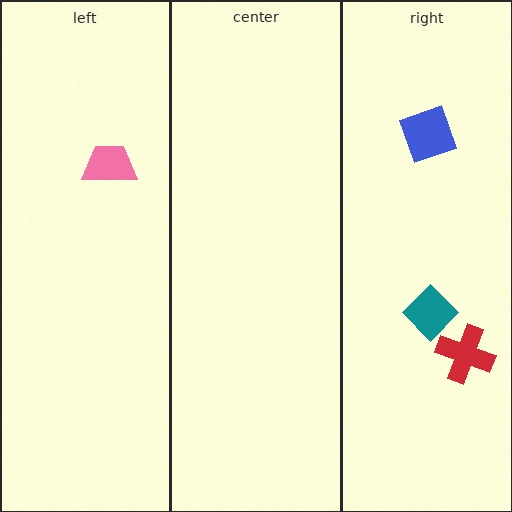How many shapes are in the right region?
3.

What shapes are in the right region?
The red cross, the blue square, the teal diamond.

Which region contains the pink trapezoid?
The left region.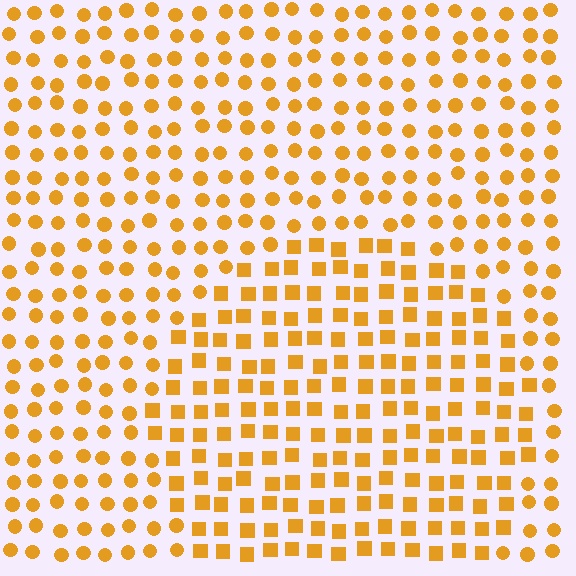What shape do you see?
I see a circle.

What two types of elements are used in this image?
The image uses squares inside the circle region and circles outside it.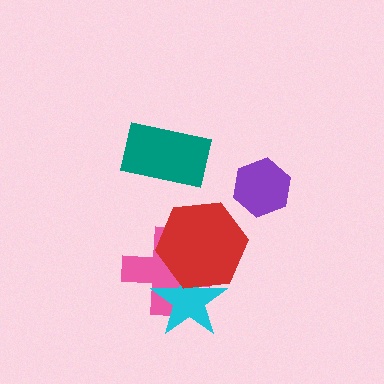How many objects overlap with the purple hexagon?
0 objects overlap with the purple hexagon.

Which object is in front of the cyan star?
The red hexagon is in front of the cyan star.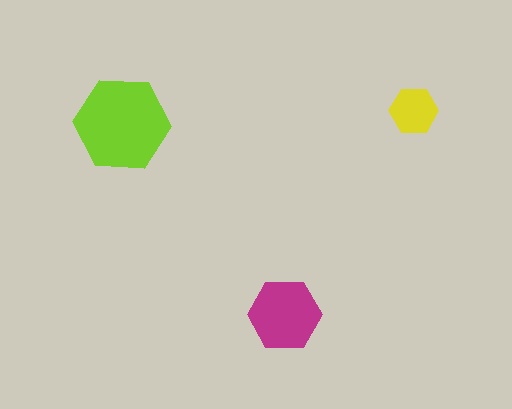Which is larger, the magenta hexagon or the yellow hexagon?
The magenta one.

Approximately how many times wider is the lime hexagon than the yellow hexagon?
About 2 times wider.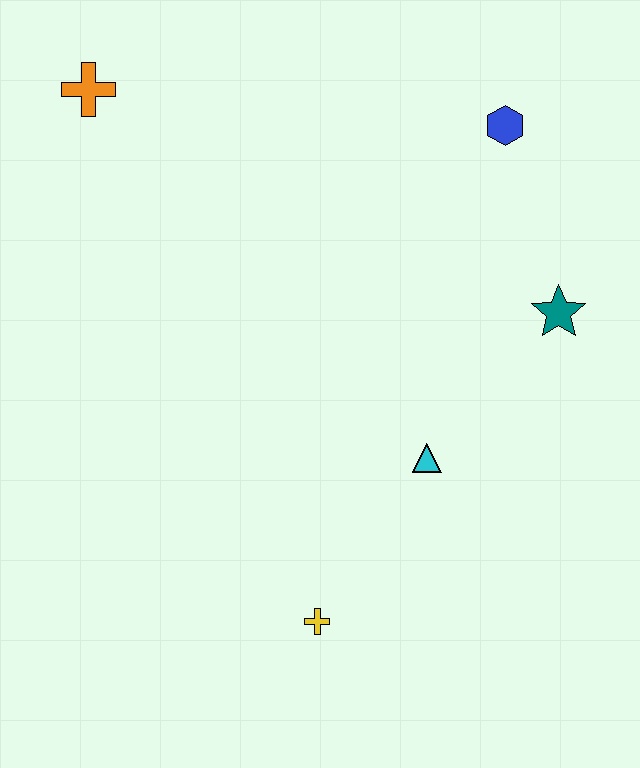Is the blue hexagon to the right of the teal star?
No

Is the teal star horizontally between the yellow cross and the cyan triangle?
No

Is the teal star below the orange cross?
Yes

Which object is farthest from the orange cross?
The yellow cross is farthest from the orange cross.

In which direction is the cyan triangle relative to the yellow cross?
The cyan triangle is above the yellow cross.